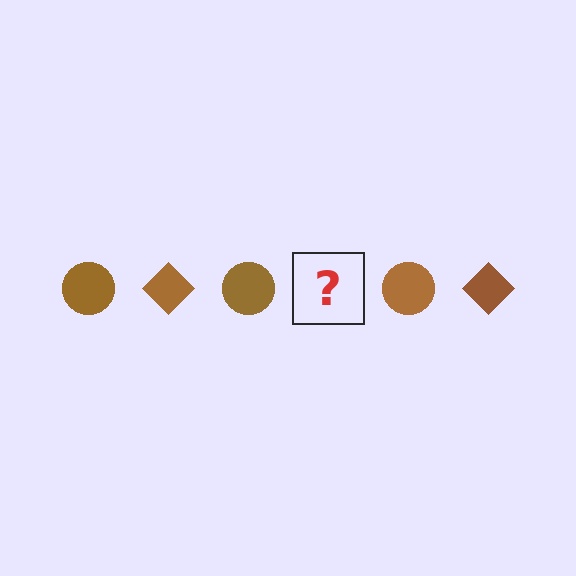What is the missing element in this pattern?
The missing element is a brown diamond.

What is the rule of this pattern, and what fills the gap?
The rule is that the pattern cycles through circle, diamond shapes in brown. The gap should be filled with a brown diamond.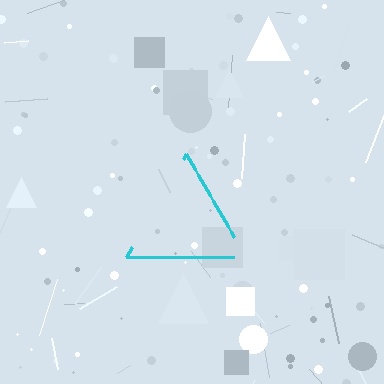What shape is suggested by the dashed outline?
The dashed outline suggests a triangle.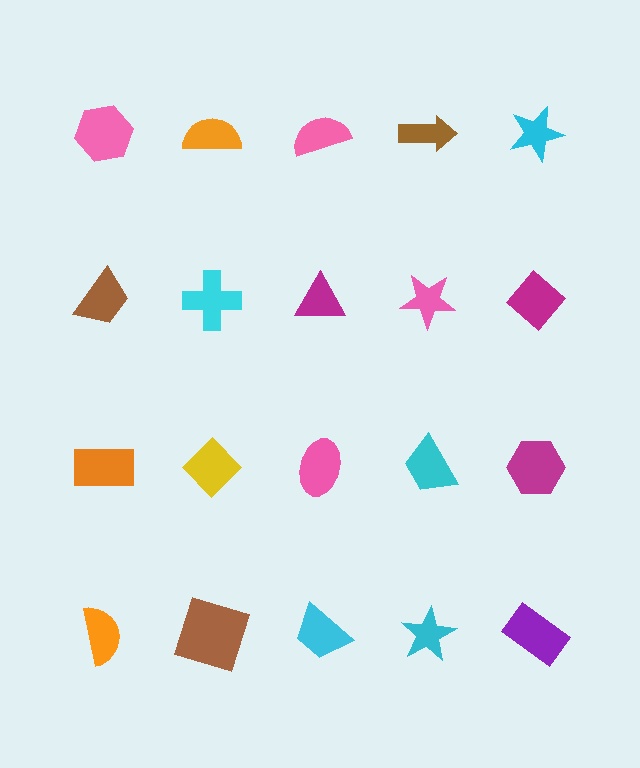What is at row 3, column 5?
A magenta hexagon.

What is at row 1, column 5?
A cyan star.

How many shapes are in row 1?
5 shapes.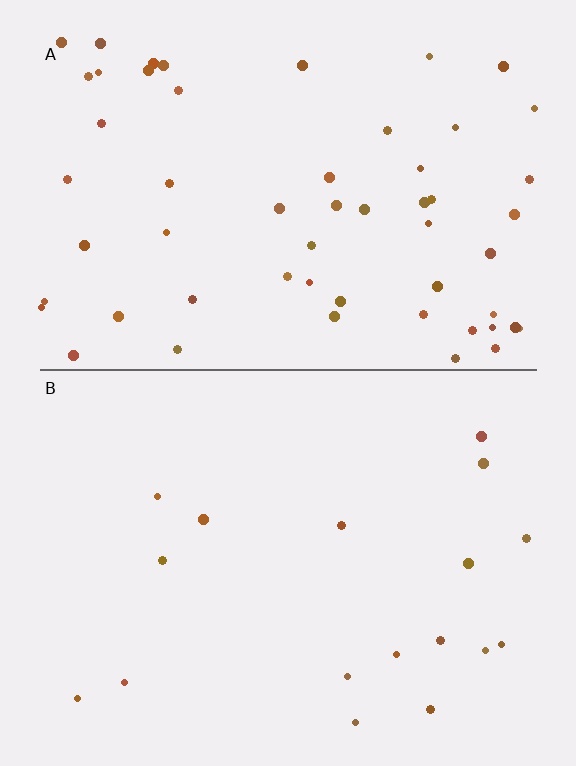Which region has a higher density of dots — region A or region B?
A (the top).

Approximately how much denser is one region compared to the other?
Approximately 3.2× — region A over region B.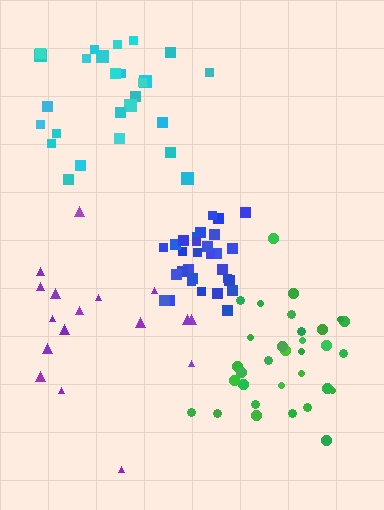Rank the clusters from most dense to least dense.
blue, green, cyan, purple.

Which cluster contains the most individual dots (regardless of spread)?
Green (34).